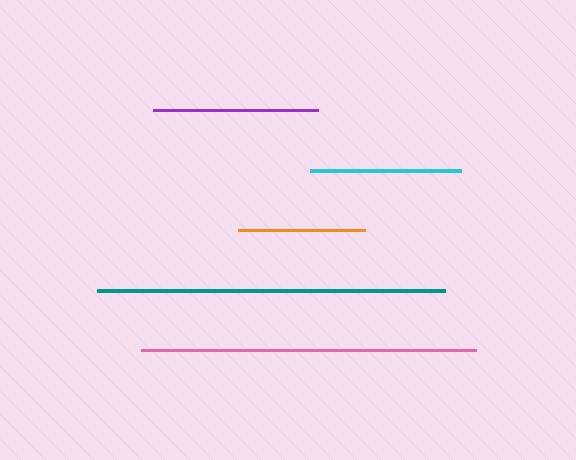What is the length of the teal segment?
The teal segment is approximately 348 pixels long.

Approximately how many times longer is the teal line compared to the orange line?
The teal line is approximately 2.8 times the length of the orange line.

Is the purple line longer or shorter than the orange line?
The purple line is longer than the orange line.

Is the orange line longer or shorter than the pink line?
The pink line is longer than the orange line.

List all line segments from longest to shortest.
From longest to shortest: teal, pink, purple, cyan, orange.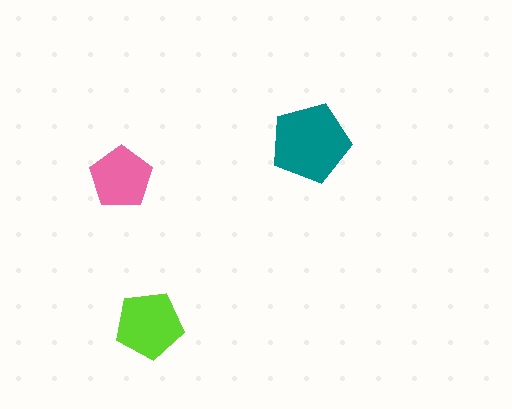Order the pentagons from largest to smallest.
the teal one, the lime one, the pink one.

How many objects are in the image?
There are 3 objects in the image.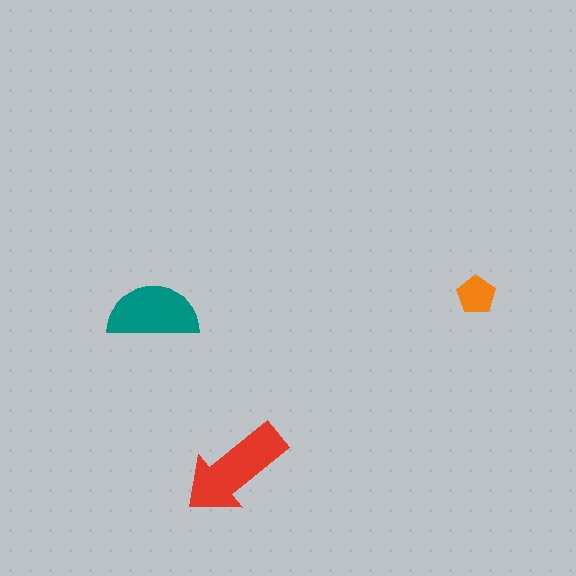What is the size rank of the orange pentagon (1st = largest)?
3rd.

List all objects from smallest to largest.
The orange pentagon, the teal semicircle, the red arrow.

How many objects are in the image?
There are 3 objects in the image.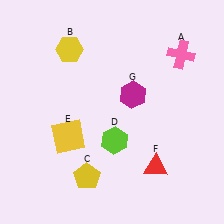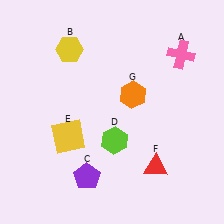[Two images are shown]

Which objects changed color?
C changed from yellow to purple. G changed from magenta to orange.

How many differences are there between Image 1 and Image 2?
There are 2 differences between the two images.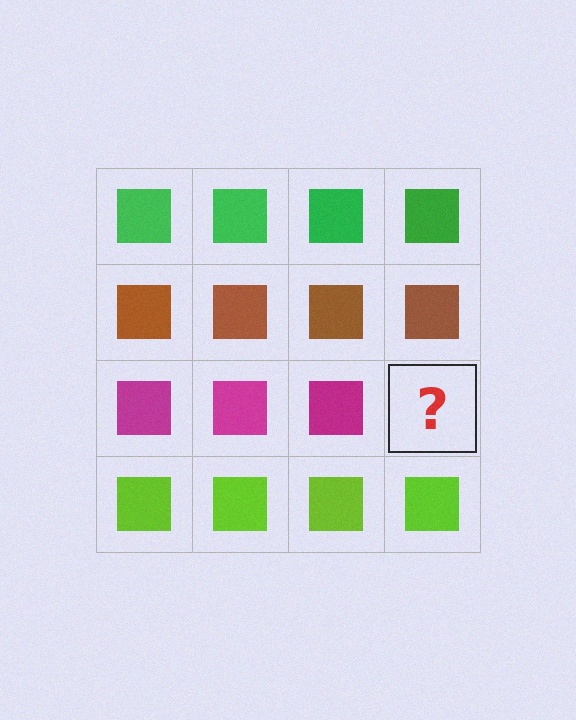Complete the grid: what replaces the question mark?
The question mark should be replaced with a magenta square.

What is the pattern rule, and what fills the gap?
The rule is that each row has a consistent color. The gap should be filled with a magenta square.